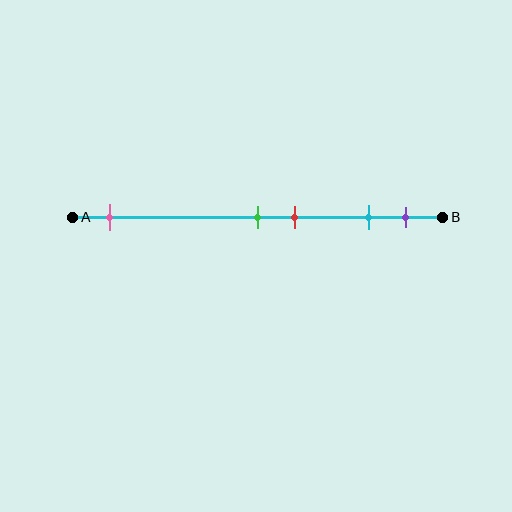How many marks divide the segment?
There are 5 marks dividing the segment.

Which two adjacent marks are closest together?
The green and red marks are the closest adjacent pair.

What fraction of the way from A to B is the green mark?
The green mark is approximately 50% (0.5) of the way from A to B.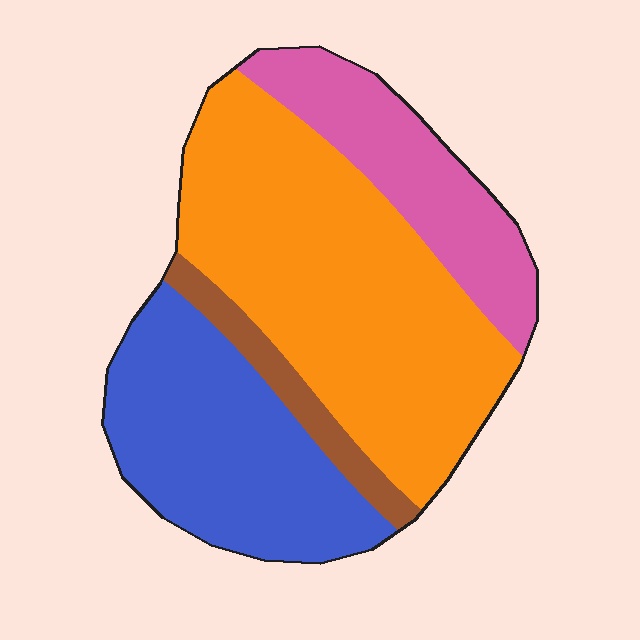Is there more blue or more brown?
Blue.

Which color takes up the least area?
Brown, at roughly 5%.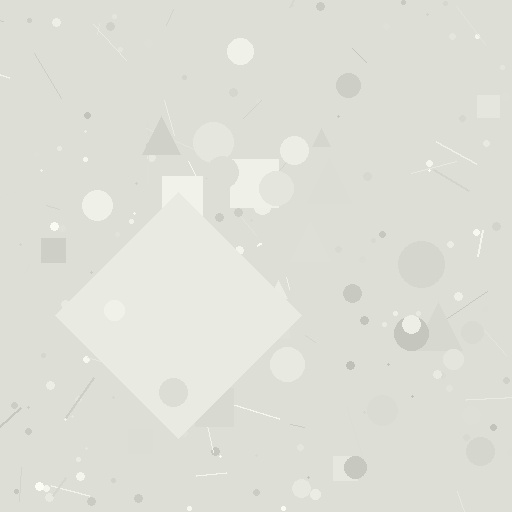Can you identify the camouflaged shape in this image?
The camouflaged shape is a diamond.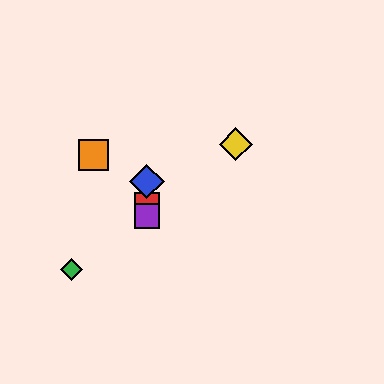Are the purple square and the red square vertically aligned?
Yes, both are at x≈147.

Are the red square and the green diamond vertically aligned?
No, the red square is at x≈147 and the green diamond is at x≈72.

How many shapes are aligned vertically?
3 shapes (the red square, the blue diamond, the purple square) are aligned vertically.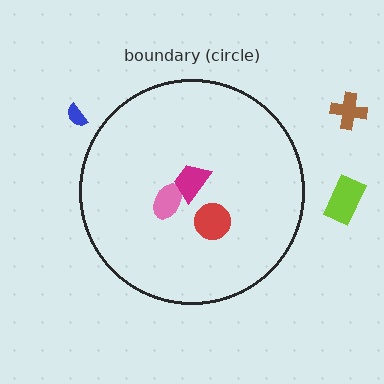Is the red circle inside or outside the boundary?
Inside.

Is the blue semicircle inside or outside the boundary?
Outside.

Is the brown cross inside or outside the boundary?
Outside.